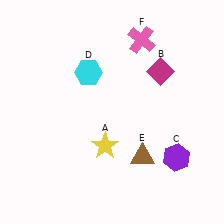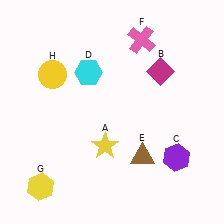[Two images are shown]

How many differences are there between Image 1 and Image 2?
There are 2 differences between the two images.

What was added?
A yellow hexagon (G), a yellow circle (H) were added in Image 2.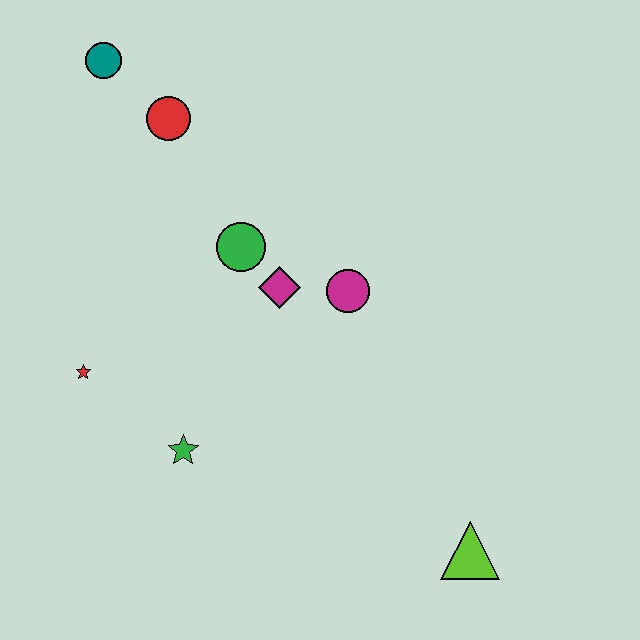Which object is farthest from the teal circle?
The lime triangle is farthest from the teal circle.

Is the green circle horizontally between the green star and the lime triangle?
Yes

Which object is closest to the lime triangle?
The magenta circle is closest to the lime triangle.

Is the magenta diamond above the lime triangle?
Yes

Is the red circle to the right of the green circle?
No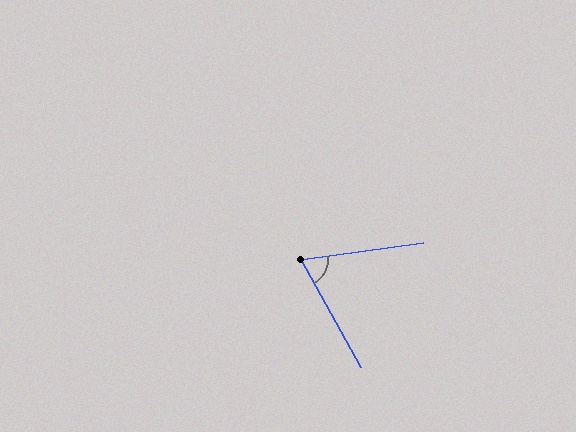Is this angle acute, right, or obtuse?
It is acute.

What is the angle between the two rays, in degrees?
Approximately 68 degrees.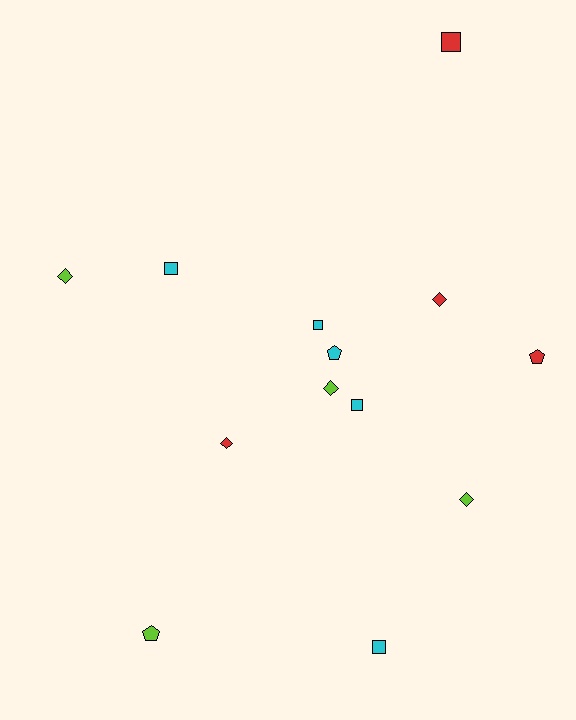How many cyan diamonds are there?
There are no cyan diamonds.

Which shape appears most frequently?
Diamond, with 5 objects.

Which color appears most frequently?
Cyan, with 5 objects.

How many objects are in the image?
There are 13 objects.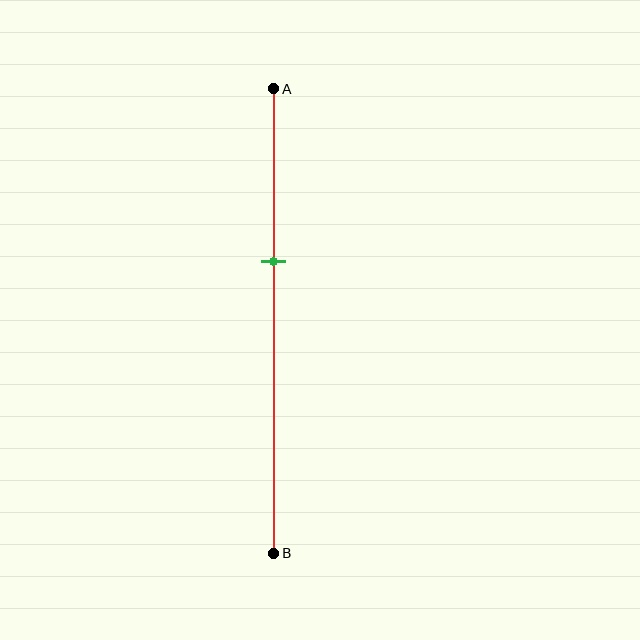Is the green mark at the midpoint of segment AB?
No, the mark is at about 35% from A, not at the 50% midpoint.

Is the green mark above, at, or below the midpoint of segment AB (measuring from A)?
The green mark is above the midpoint of segment AB.